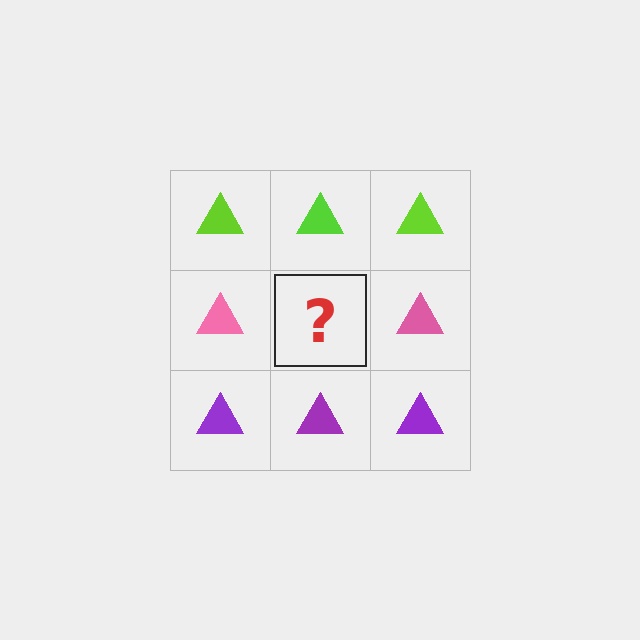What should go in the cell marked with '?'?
The missing cell should contain a pink triangle.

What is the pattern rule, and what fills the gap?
The rule is that each row has a consistent color. The gap should be filled with a pink triangle.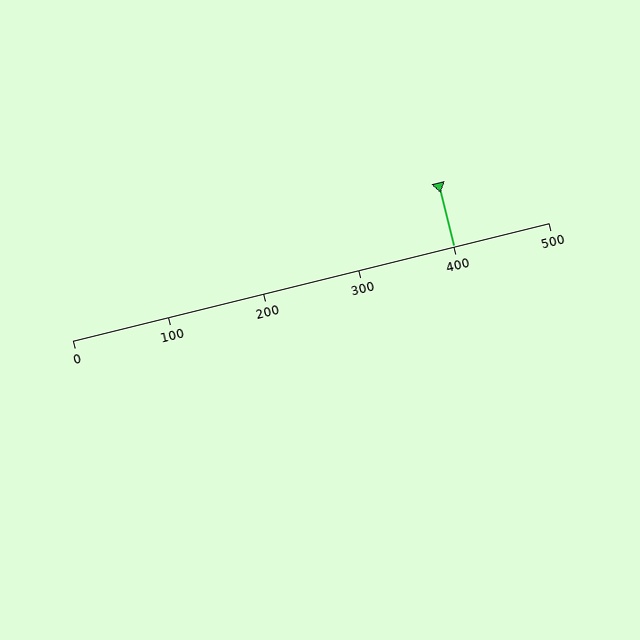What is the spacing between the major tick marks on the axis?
The major ticks are spaced 100 apart.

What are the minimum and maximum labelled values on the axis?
The axis runs from 0 to 500.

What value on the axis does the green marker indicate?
The marker indicates approximately 400.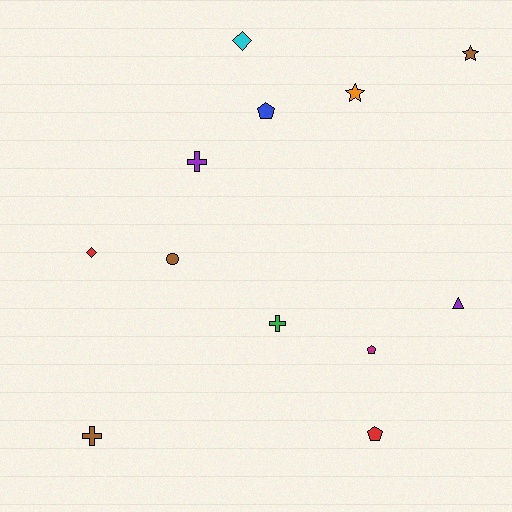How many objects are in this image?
There are 12 objects.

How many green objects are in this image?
There is 1 green object.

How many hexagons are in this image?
There are no hexagons.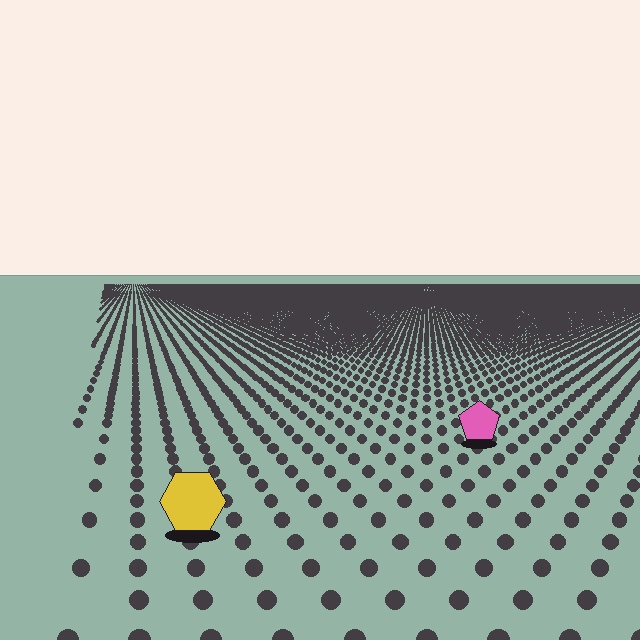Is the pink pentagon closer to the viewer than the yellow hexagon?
No. The yellow hexagon is closer — you can tell from the texture gradient: the ground texture is coarser near it.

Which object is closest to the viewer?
The yellow hexagon is closest. The texture marks near it are larger and more spread out.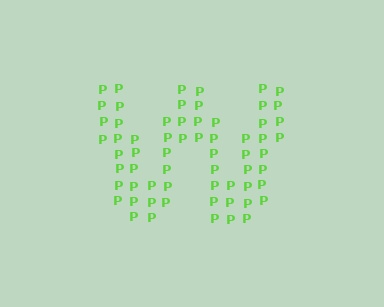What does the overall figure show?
The overall figure shows the letter W.